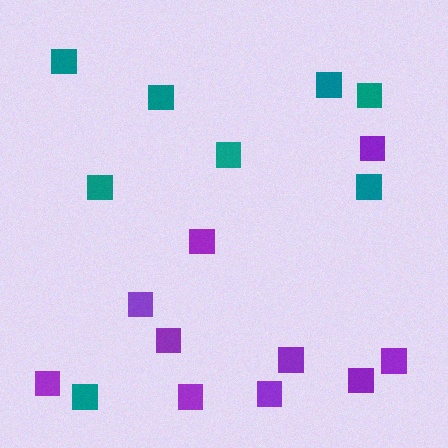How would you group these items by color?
There are 2 groups: one group of teal squares (8) and one group of purple squares (10).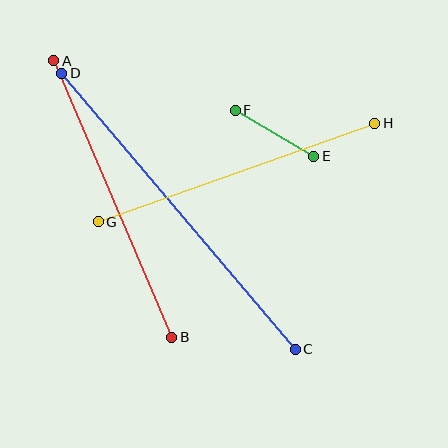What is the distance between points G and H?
The distance is approximately 294 pixels.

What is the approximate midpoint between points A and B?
The midpoint is at approximately (113, 199) pixels.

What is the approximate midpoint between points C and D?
The midpoint is at approximately (179, 211) pixels.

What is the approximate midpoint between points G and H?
The midpoint is at approximately (237, 173) pixels.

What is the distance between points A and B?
The distance is approximately 300 pixels.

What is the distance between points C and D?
The distance is approximately 361 pixels.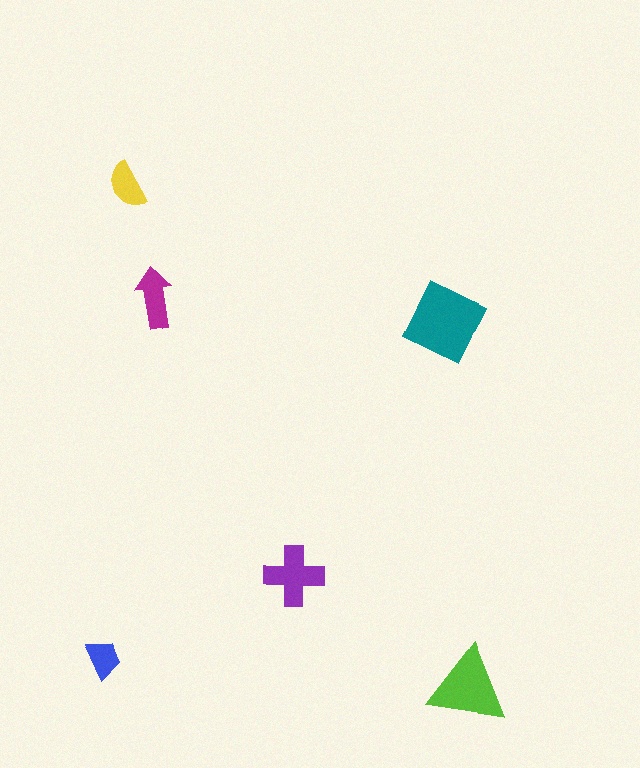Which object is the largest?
The teal square.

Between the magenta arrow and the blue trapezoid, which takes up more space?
The magenta arrow.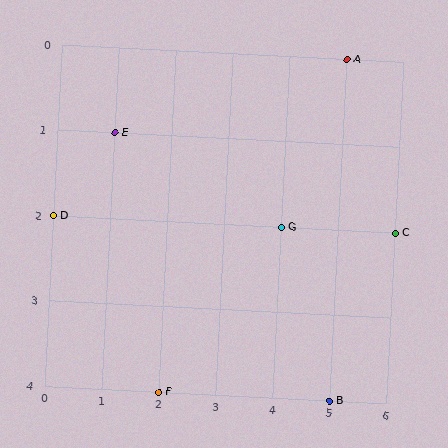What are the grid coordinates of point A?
Point A is at grid coordinates (5, 0).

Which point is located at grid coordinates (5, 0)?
Point A is at (5, 0).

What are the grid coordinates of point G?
Point G is at grid coordinates (4, 2).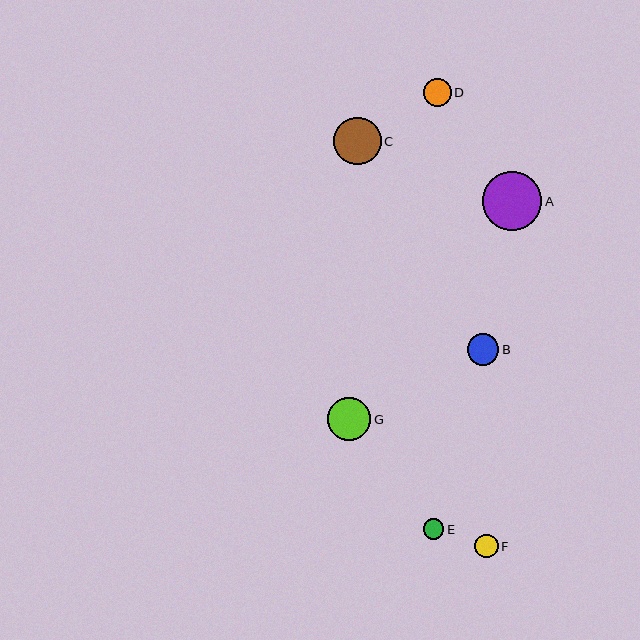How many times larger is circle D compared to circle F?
Circle D is approximately 1.2 times the size of circle F.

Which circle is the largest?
Circle A is the largest with a size of approximately 60 pixels.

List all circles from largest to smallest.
From largest to smallest: A, C, G, B, D, F, E.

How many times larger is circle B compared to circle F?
Circle B is approximately 1.3 times the size of circle F.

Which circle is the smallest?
Circle E is the smallest with a size of approximately 20 pixels.